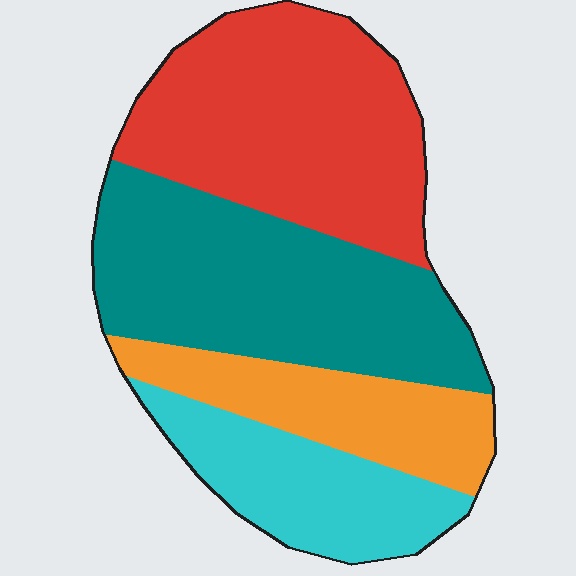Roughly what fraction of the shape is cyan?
Cyan takes up less than a quarter of the shape.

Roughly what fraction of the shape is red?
Red takes up between a third and a half of the shape.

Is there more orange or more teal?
Teal.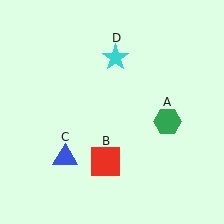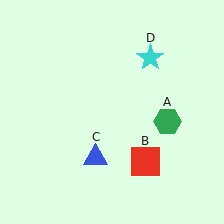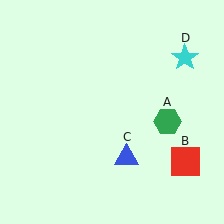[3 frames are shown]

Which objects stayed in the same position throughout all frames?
Green hexagon (object A) remained stationary.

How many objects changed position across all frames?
3 objects changed position: red square (object B), blue triangle (object C), cyan star (object D).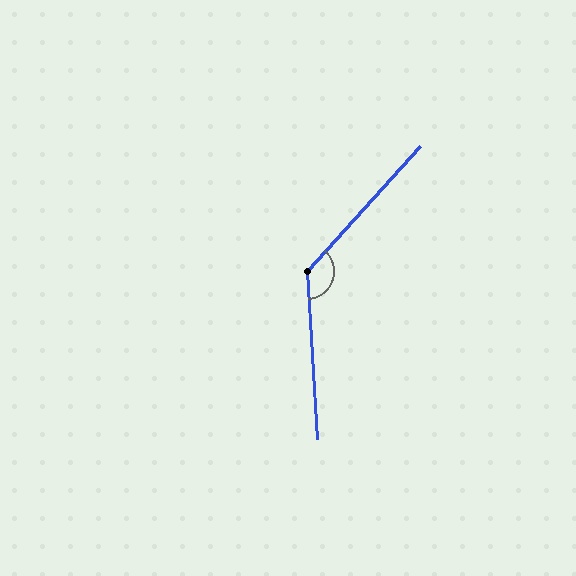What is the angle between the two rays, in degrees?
Approximately 134 degrees.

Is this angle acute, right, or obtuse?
It is obtuse.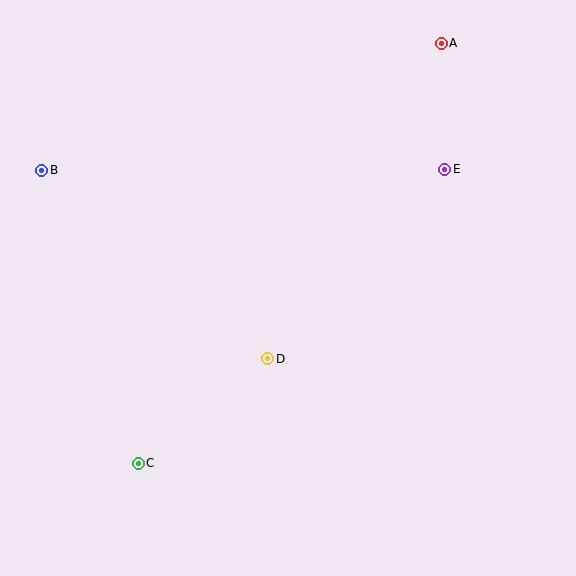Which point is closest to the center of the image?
Point D at (268, 359) is closest to the center.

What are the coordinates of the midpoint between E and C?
The midpoint between E and C is at (291, 316).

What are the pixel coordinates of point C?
Point C is at (138, 463).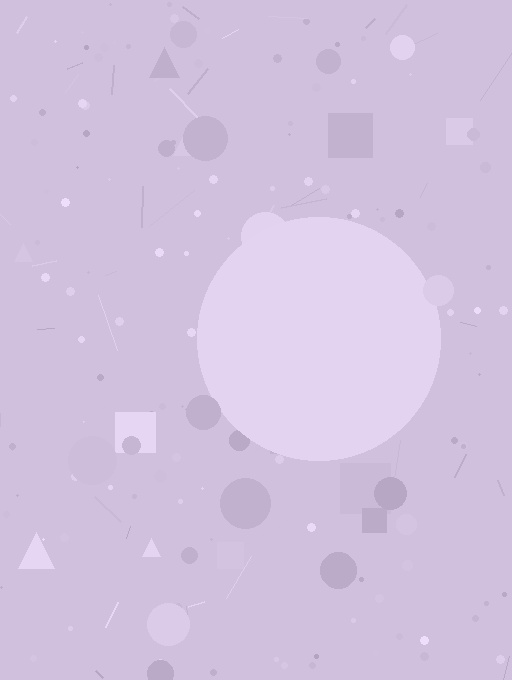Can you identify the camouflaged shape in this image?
The camouflaged shape is a circle.